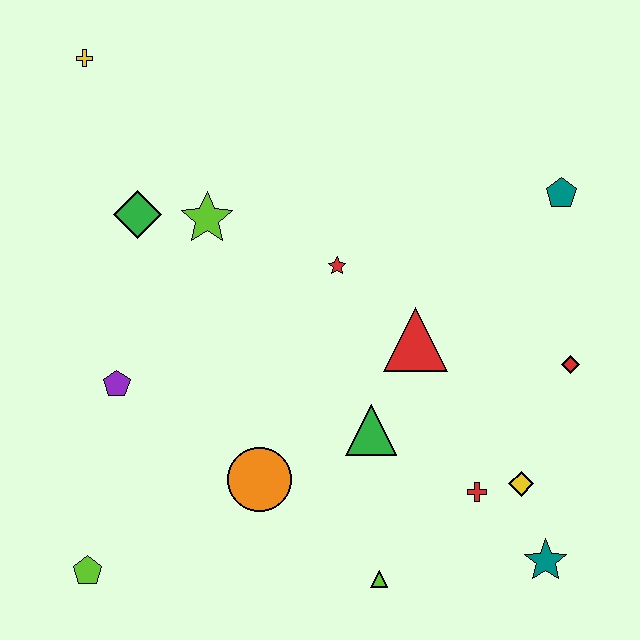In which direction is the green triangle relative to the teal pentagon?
The green triangle is below the teal pentagon.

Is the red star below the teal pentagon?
Yes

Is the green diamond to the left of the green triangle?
Yes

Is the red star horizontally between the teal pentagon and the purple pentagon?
Yes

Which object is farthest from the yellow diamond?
The yellow cross is farthest from the yellow diamond.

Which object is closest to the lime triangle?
The red cross is closest to the lime triangle.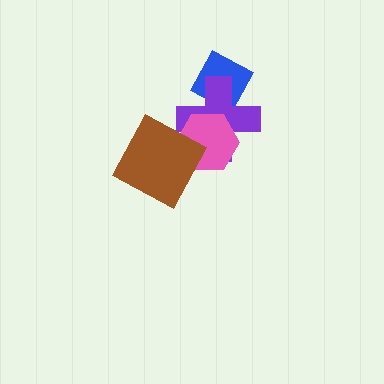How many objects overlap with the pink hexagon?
2 objects overlap with the pink hexagon.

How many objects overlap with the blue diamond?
1 object overlaps with the blue diamond.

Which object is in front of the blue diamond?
The purple cross is in front of the blue diamond.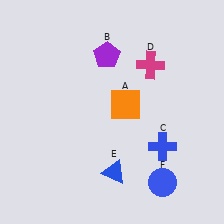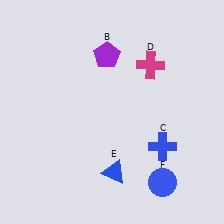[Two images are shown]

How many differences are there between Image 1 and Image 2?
There is 1 difference between the two images.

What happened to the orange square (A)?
The orange square (A) was removed in Image 2. It was in the top-right area of Image 1.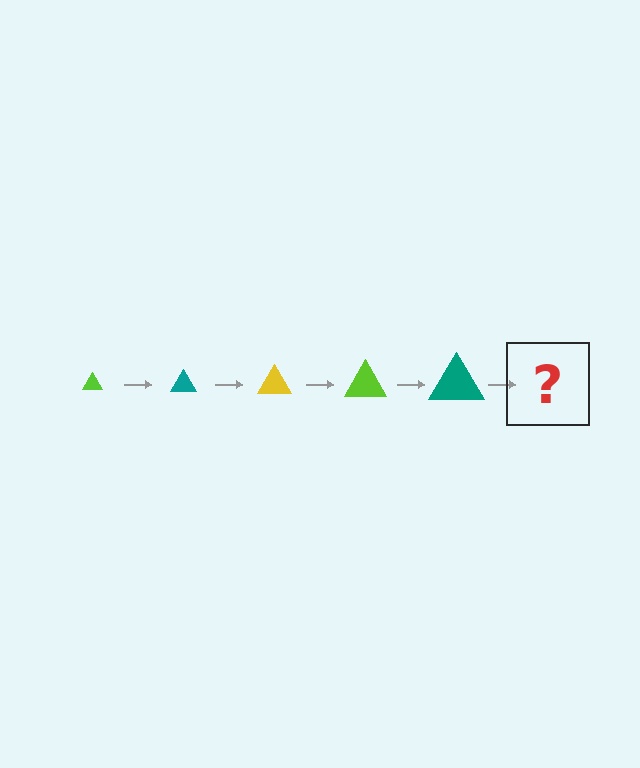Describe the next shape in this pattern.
It should be a yellow triangle, larger than the previous one.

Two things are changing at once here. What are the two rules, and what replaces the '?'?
The two rules are that the triangle grows larger each step and the color cycles through lime, teal, and yellow. The '?' should be a yellow triangle, larger than the previous one.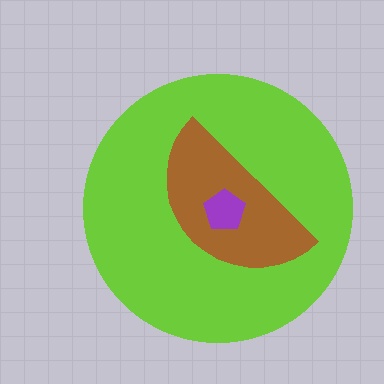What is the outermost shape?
The lime circle.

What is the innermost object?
The purple pentagon.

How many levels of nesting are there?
3.